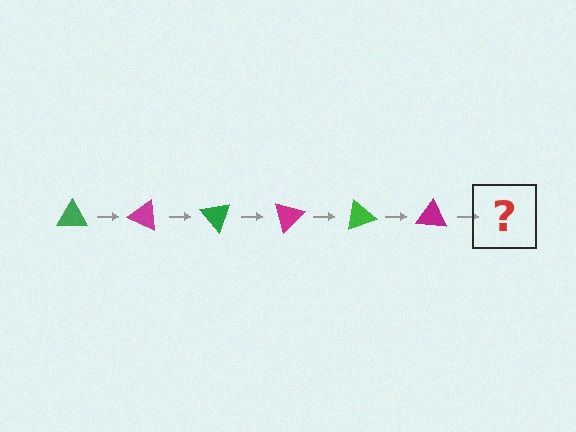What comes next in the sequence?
The next element should be a green triangle, rotated 150 degrees from the start.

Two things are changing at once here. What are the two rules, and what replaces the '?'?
The two rules are that it rotates 25 degrees each step and the color cycles through green and magenta. The '?' should be a green triangle, rotated 150 degrees from the start.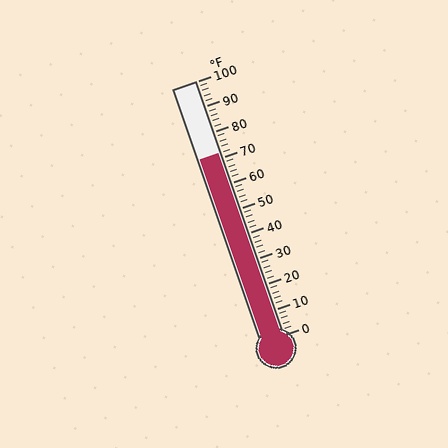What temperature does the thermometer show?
The thermometer shows approximately 72°F.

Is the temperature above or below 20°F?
The temperature is above 20°F.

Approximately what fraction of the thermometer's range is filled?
The thermometer is filled to approximately 70% of its range.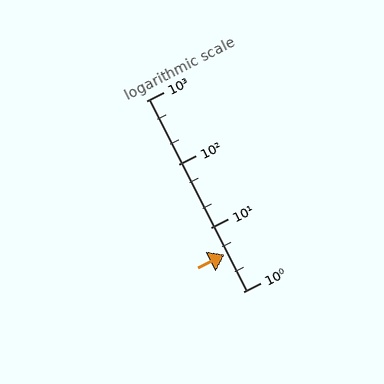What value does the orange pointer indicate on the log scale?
The pointer indicates approximately 3.8.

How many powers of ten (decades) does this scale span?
The scale spans 3 decades, from 1 to 1000.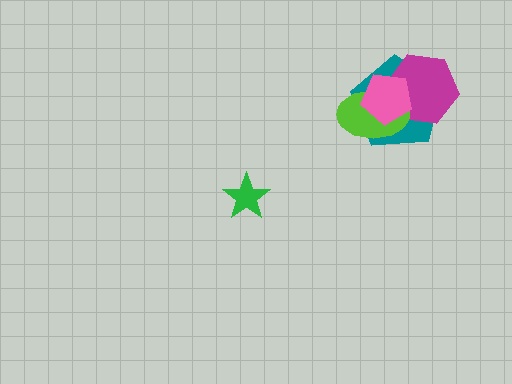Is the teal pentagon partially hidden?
Yes, it is partially covered by another shape.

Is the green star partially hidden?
No, no other shape covers it.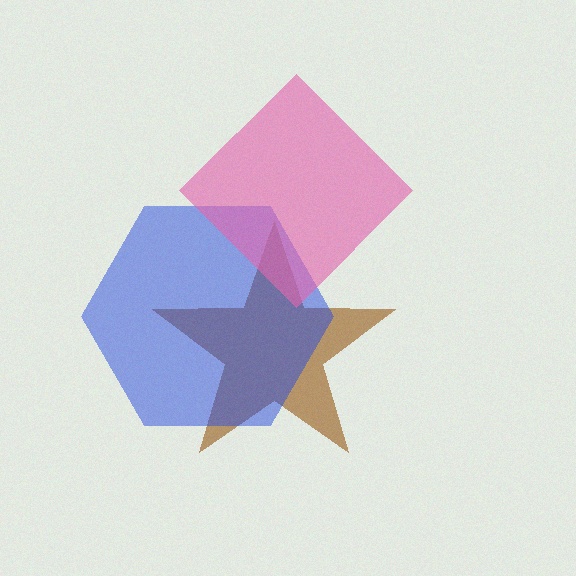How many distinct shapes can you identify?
There are 3 distinct shapes: a brown star, a blue hexagon, a pink diamond.